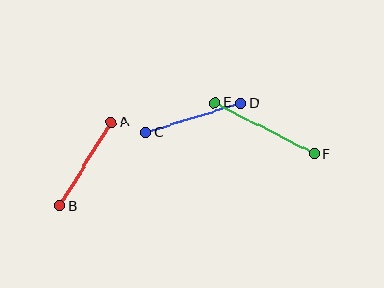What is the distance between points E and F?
The distance is approximately 112 pixels.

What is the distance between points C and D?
The distance is approximately 100 pixels.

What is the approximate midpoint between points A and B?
The midpoint is at approximately (86, 164) pixels.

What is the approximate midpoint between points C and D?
The midpoint is at approximately (193, 118) pixels.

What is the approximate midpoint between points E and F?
The midpoint is at approximately (264, 128) pixels.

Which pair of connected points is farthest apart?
Points E and F are farthest apart.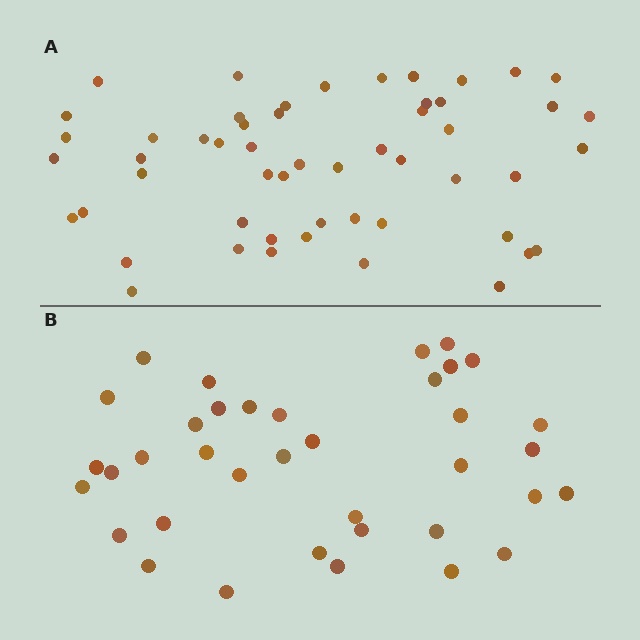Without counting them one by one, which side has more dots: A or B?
Region A (the top region) has more dots.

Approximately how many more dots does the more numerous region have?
Region A has approximately 15 more dots than region B.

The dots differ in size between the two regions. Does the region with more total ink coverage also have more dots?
No. Region B has more total ink coverage because its dots are larger, but region A actually contains more individual dots. Total area can be misleading — the number of items is what matters here.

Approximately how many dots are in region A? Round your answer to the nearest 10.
About 50 dots. (The exact count is 53, which rounds to 50.)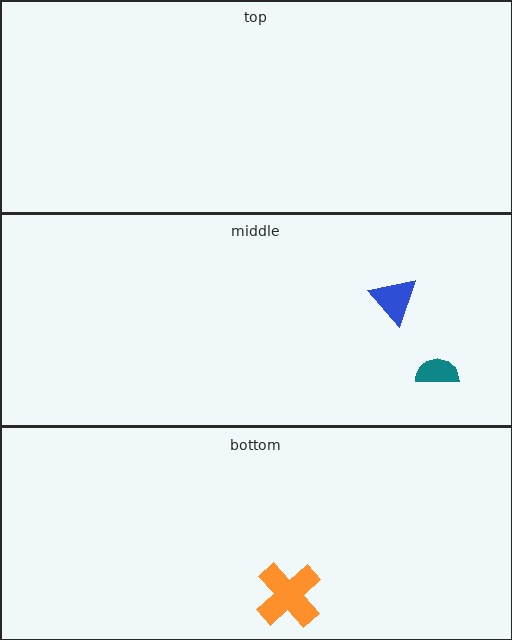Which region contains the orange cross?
The bottom region.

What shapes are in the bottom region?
The orange cross.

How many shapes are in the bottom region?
1.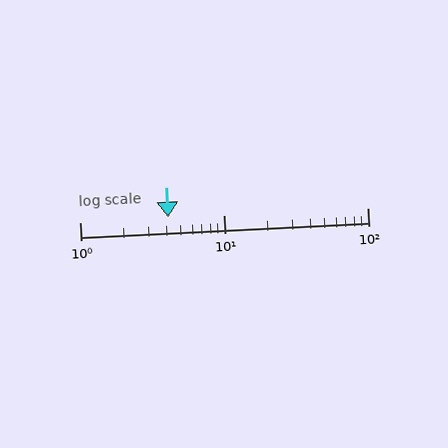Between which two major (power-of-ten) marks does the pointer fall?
The pointer is between 1 and 10.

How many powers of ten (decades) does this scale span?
The scale spans 2 decades, from 1 to 100.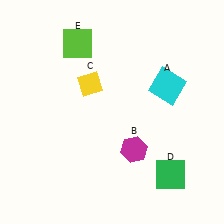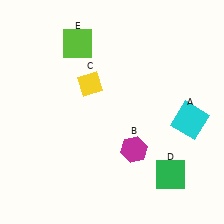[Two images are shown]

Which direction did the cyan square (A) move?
The cyan square (A) moved down.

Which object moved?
The cyan square (A) moved down.